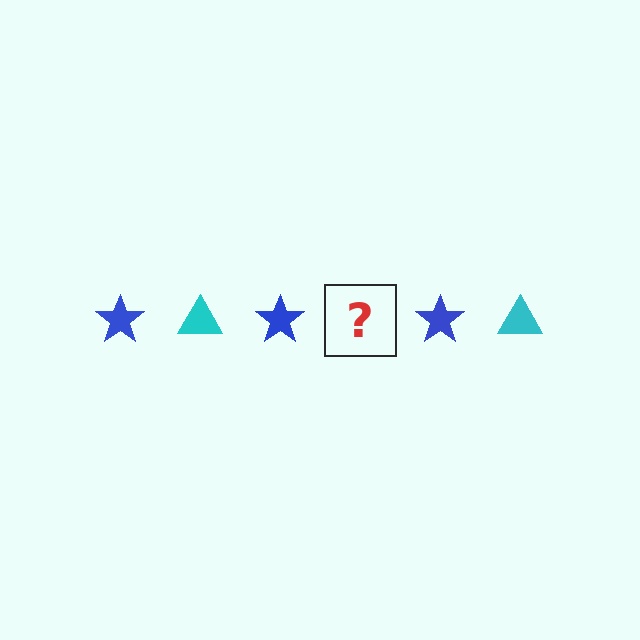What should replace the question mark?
The question mark should be replaced with a cyan triangle.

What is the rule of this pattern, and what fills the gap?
The rule is that the pattern alternates between blue star and cyan triangle. The gap should be filled with a cyan triangle.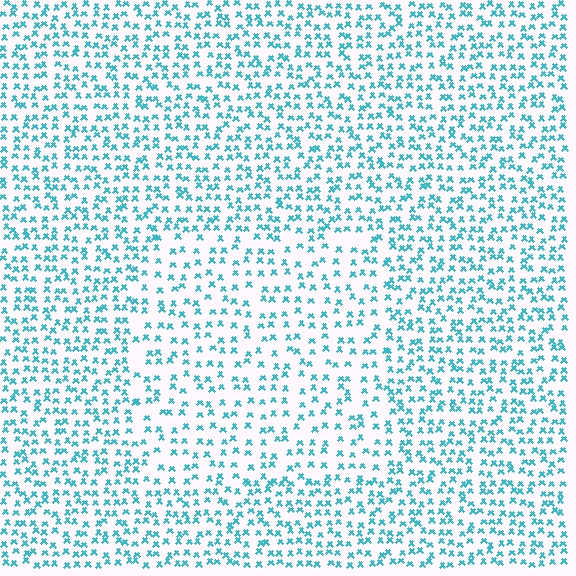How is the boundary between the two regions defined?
The boundary is defined by a change in element density (approximately 1.6x ratio). All elements are the same color, size, and shape.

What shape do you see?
I see a rectangle.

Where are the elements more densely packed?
The elements are more densely packed outside the rectangle boundary.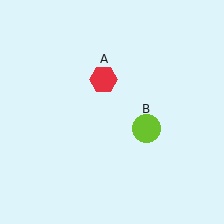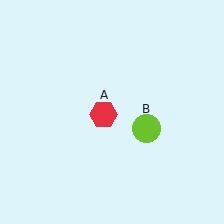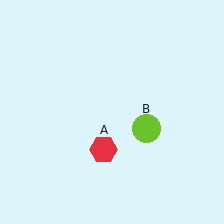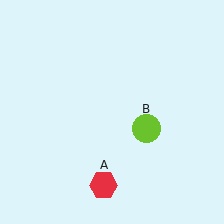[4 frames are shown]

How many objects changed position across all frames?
1 object changed position: red hexagon (object A).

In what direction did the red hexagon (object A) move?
The red hexagon (object A) moved down.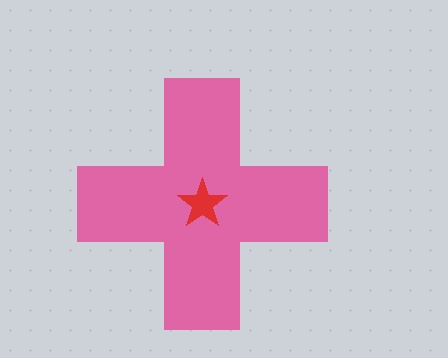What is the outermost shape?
The pink cross.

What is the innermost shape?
The red star.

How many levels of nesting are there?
2.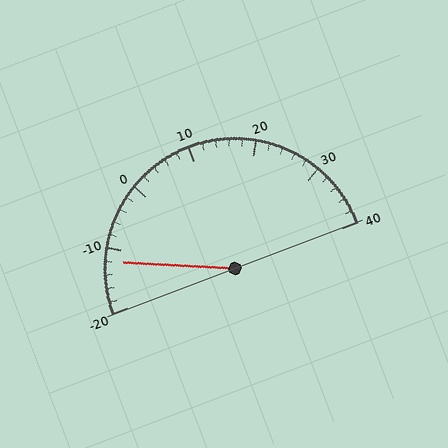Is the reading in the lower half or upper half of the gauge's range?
The reading is in the lower half of the range (-20 to 40).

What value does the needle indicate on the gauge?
The needle indicates approximately -12.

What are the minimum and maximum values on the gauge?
The gauge ranges from -20 to 40.